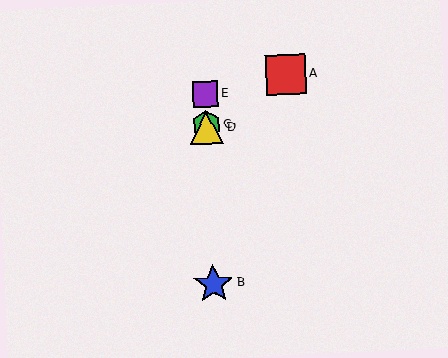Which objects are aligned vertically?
Objects B, C, D, E are aligned vertically.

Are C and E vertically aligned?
Yes, both are at x≈206.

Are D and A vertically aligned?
No, D is at x≈206 and A is at x≈286.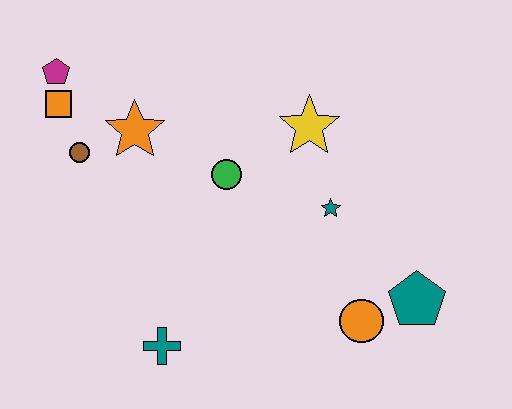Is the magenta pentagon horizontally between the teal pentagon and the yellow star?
No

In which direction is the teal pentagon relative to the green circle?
The teal pentagon is to the right of the green circle.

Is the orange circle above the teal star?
No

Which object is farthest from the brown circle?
The teal pentagon is farthest from the brown circle.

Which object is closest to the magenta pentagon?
The orange square is closest to the magenta pentagon.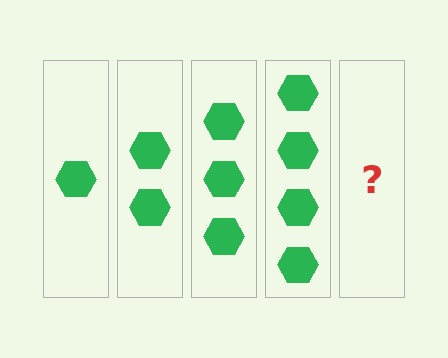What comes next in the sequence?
The next element should be 5 hexagons.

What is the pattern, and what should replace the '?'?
The pattern is that each step adds one more hexagon. The '?' should be 5 hexagons.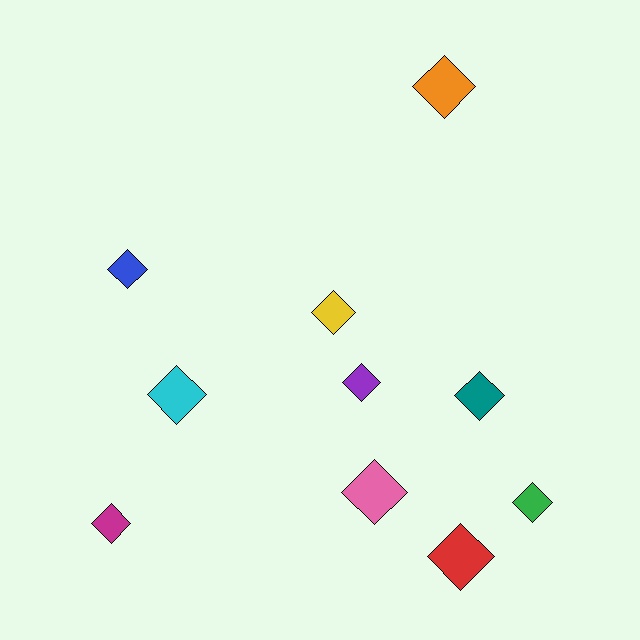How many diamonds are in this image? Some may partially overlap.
There are 10 diamonds.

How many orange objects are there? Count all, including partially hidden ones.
There is 1 orange object.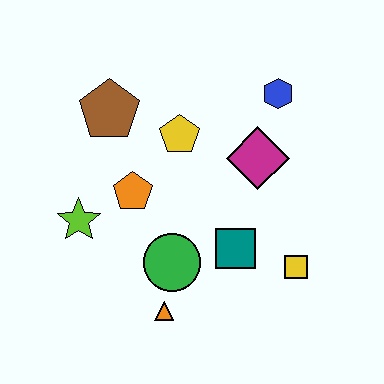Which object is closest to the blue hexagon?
The magenta diamond is closest to the blue hexagon.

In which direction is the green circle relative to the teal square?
The green circle is to the left of the teal square.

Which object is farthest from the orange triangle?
The blue hexagon is farthest from the orange triangle.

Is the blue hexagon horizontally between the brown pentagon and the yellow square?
Yes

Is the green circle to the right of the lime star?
Yes